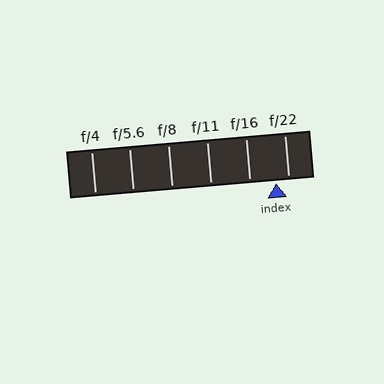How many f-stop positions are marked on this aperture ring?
There are 6 f-stop positions marked.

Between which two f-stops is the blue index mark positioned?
The index mark is between f/16 and f/22.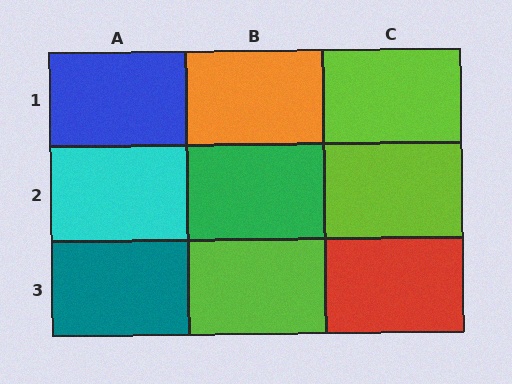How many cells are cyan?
1 cell is cyan.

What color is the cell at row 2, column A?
Cyan.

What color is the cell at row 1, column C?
Lime.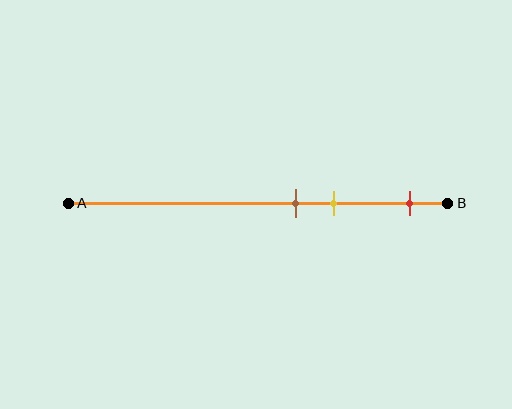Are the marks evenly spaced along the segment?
No, the marks are not evenly spaced.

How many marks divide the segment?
There are 3 marks dividing the segment.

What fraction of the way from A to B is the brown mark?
The brown mark is approximately 60% (0.6) of the way from A to B.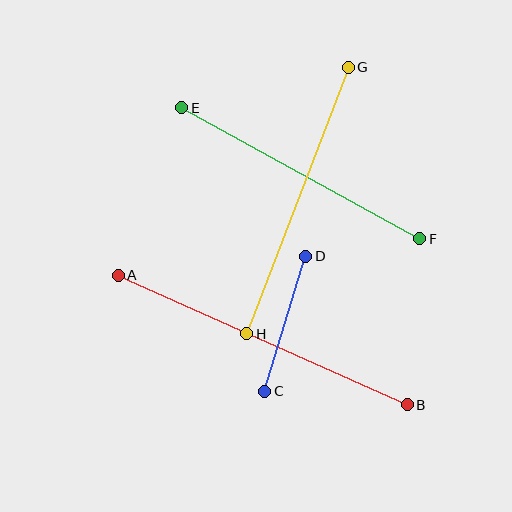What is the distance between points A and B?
The distance is approximately 317 pixels.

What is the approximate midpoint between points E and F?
The midpoint is at approximately (301, 173) pixels.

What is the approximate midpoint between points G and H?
The midpoint is at approximately (297, 200) pixels.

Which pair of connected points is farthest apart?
Points A and B are farthest apart.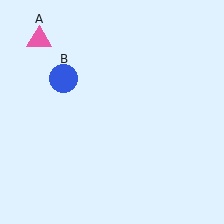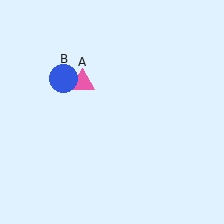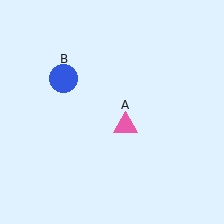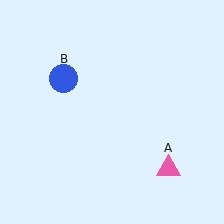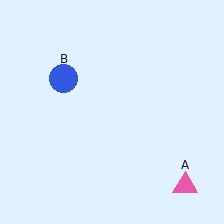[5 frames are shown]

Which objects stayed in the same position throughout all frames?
Blue circle (object B) remained stationary.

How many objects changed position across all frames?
1 object changed position: pink triangle (object A).